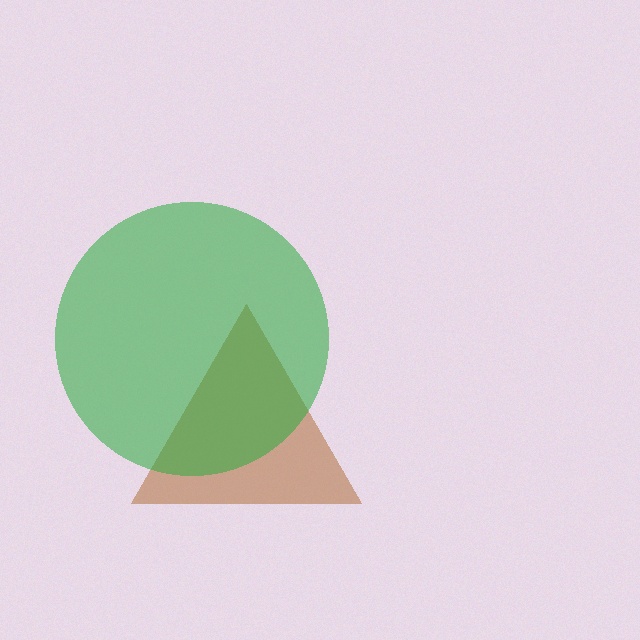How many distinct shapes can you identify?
There are 2 distinct shapes: a brown triangle, a green circle.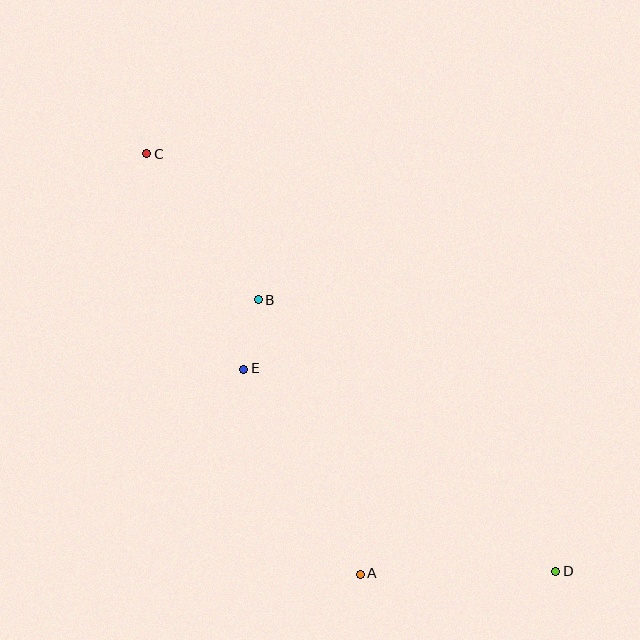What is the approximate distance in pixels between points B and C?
The distance between B and C is approximately 184 pixels.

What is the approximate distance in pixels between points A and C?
The distance between A and C is approximately 471 pixels.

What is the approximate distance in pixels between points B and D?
The distance between B and D is approximately 402 pixels.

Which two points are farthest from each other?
Points C and D are farthest from each other.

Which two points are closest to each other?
Points B and E are closest to each other.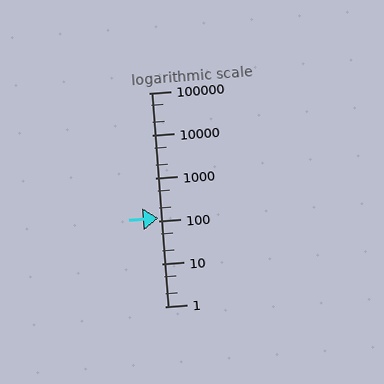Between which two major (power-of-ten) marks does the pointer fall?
The pointer is between 100 and 1000.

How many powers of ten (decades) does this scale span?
The scale spans 5 decades, from 1 to 100000.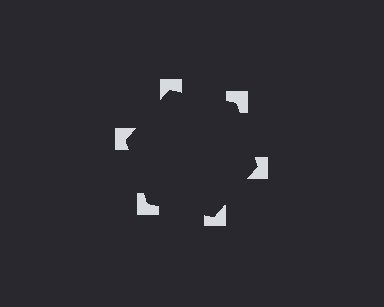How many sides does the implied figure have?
6 sides.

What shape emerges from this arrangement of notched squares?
An illusory hexagon — its edges are inferred from the aligned wedge cuts in the notched squares, not physically drawn.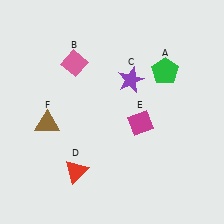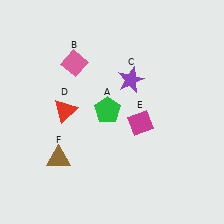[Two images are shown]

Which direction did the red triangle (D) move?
The red triangle (D) moved up.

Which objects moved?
The objects that moved are: the green pentagon (A), the red triangle (D), the brown triangle (F).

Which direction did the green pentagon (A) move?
The green pentagon (A) moved left.